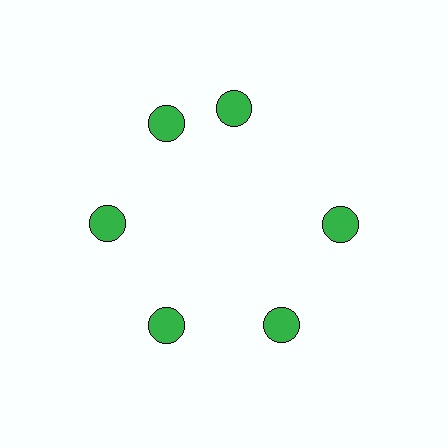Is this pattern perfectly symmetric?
No. The 6 green circles are arranged in a ring, but one element near the 1 o'clock position is rotated out of alignment along the ring, breaking the 6-fold rotational symmetry.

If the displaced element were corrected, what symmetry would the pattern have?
It would have 6-fold rotational symmetry — the pattern would map onto itself every 60 degrees.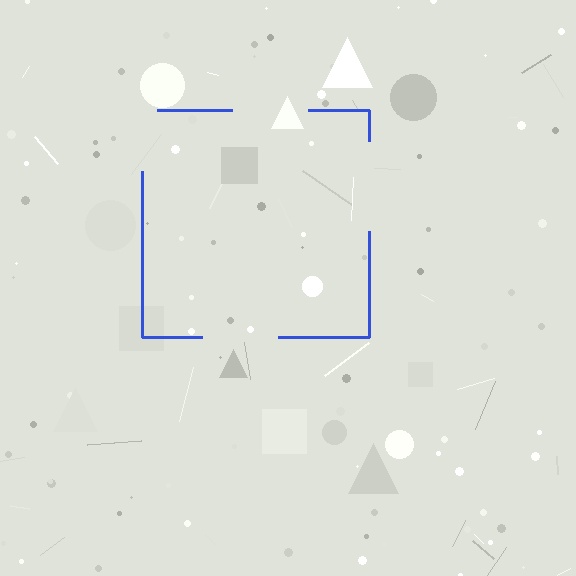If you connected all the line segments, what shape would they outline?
They would outline a square.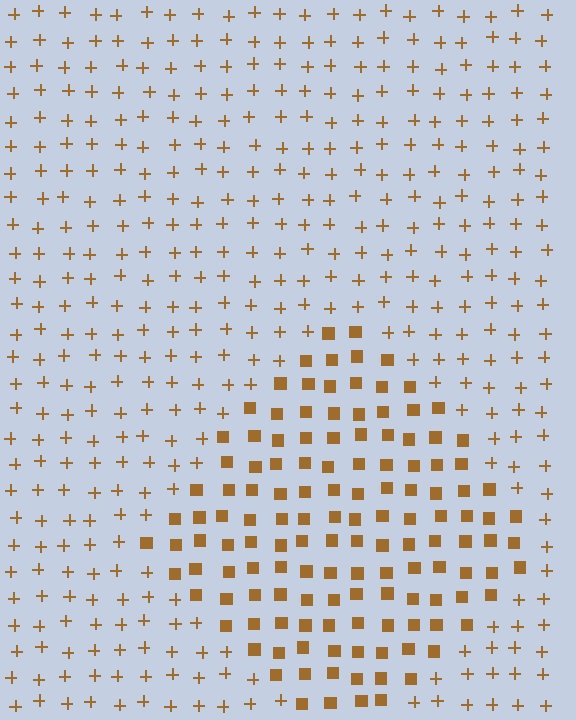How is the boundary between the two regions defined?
The boundary is defined by a change in element shape: squares inside vs. plus signs outside. All elements share the same color and spacing.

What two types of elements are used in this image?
The image uses squares inside the diamond region and plus signs outside it.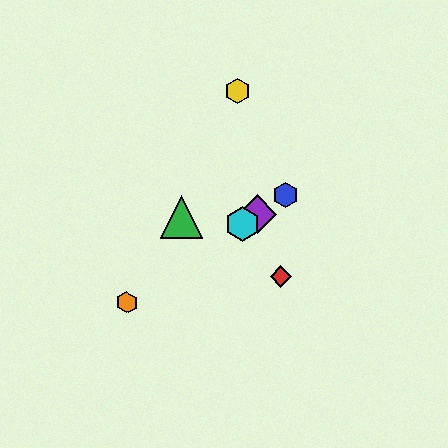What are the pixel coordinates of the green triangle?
The green triangle is at (182, 217).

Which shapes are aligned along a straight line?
The blue hexagon, the purple diamond, the orange hexagon, the cyan hexagon are aligned along a straight line.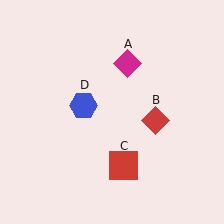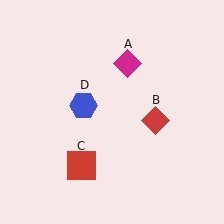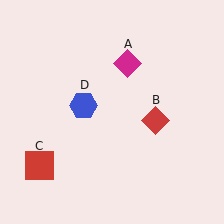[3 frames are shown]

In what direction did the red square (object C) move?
The red square (object C) moved left.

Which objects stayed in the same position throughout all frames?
Magenta diamond (object A) and red diamond (object B) and blue hexagon (object D) remained stationary.